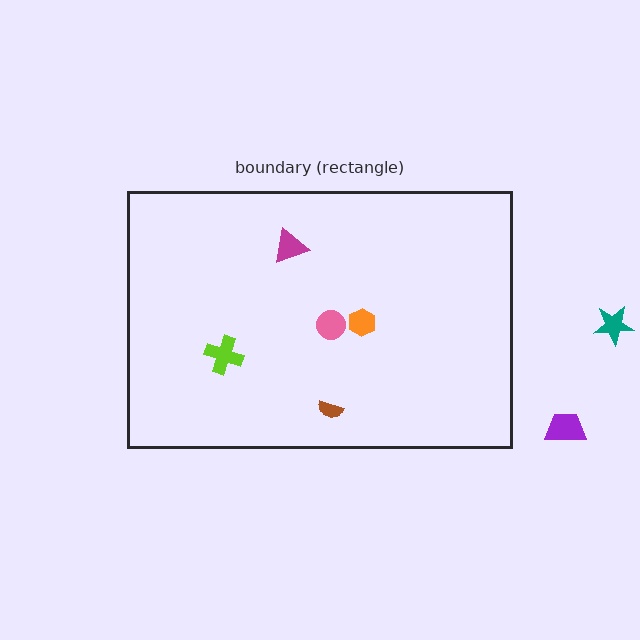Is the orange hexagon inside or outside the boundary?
Inside.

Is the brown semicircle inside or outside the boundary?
Inside.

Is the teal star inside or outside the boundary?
Outside.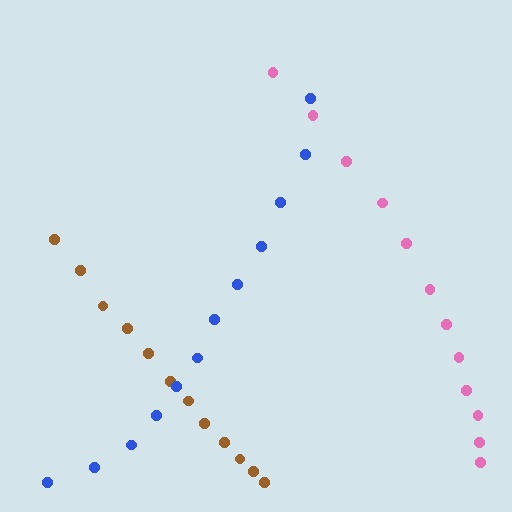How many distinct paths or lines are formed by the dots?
There are 3 distinct paths.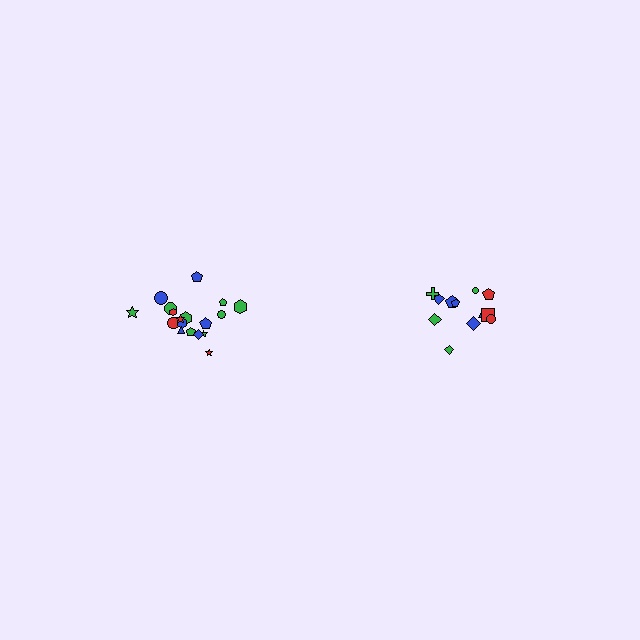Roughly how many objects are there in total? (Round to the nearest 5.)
Roughly 30 objects in total.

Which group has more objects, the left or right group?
The left group.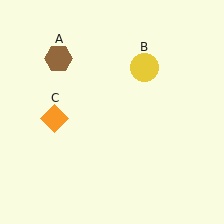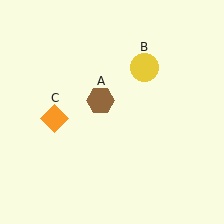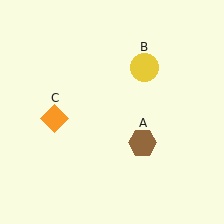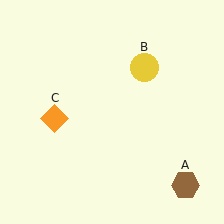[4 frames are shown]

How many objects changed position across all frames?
1 object changed position: brown hexagon (object A).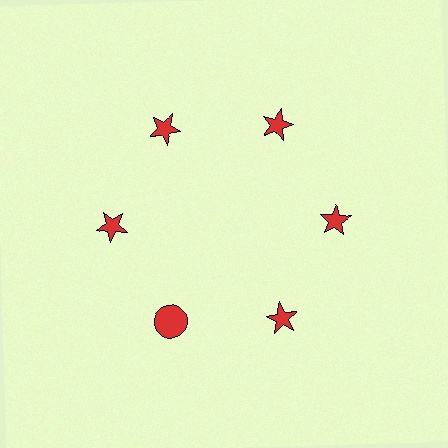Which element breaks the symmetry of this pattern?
The red circle at roughly the 7 o'clock position breaks the symmetry. All other shapes are red stars.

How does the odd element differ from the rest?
It has a different shape: circle instead of star.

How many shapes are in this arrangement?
There are 6 shapes arranged in a ring pattern.